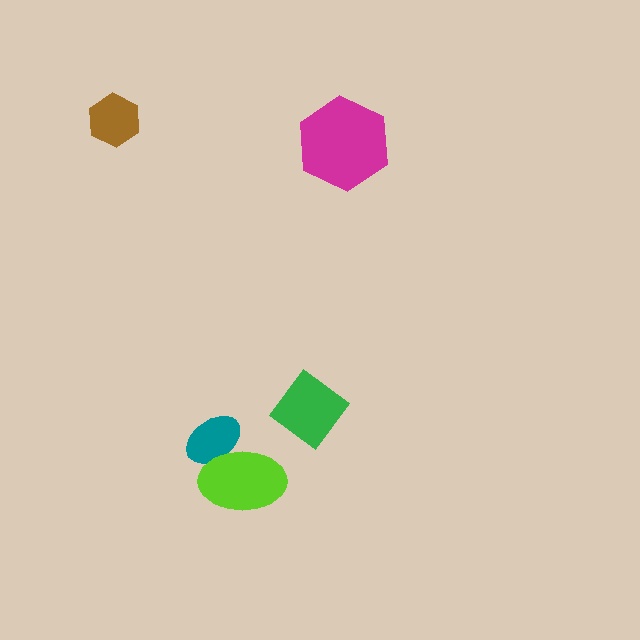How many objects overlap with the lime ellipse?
1 object overlaps with the lime ellipse.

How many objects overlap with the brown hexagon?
0 objects overlap with the brown hexagon.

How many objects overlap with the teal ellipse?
1 object overlaps with the teal ellipse.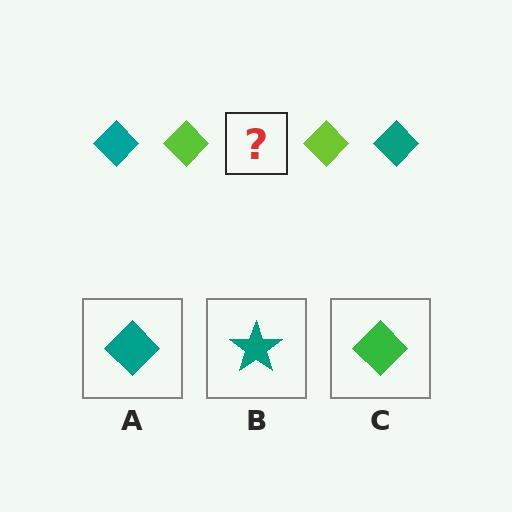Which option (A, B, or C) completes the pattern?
A.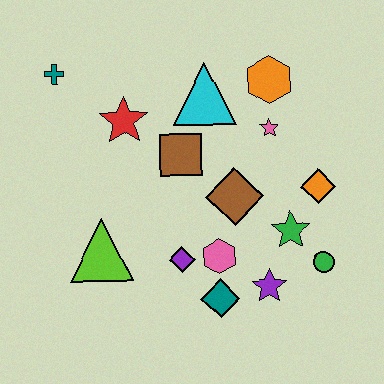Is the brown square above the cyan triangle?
No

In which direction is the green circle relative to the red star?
The green circle is to the right of the red star.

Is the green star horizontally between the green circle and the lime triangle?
Yes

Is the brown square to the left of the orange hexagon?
Yes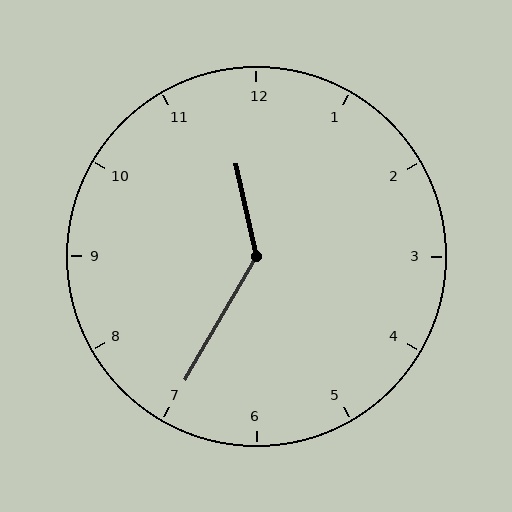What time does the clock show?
11:35.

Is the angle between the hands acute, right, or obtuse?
It is obtuse.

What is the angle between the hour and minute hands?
Approximately 138 degrees.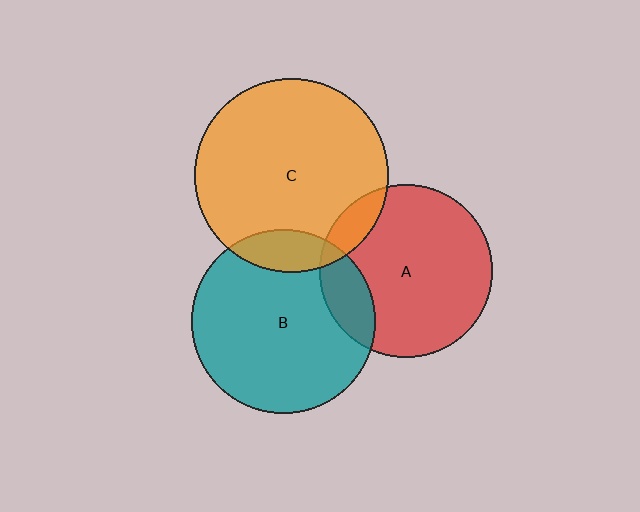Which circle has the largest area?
Circle C (orange).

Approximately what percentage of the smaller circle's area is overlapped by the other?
Approximately 10%.